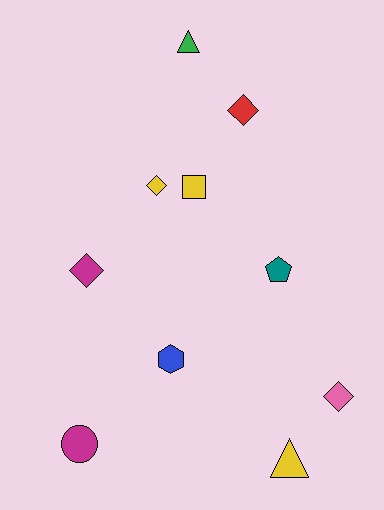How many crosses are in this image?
There are no crosses.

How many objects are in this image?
There are 10 objects.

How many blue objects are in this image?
There is 1 blue object.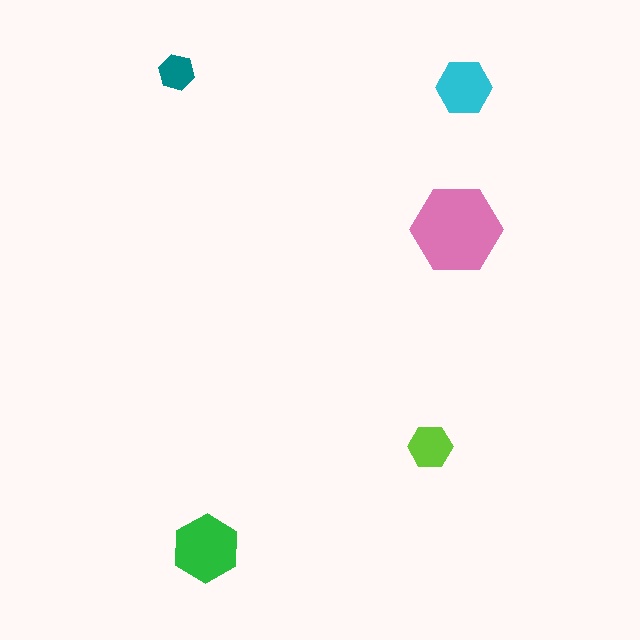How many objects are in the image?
There are 5 objects in the image.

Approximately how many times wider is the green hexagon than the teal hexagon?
About 2 times wider.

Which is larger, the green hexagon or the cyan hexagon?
The green one.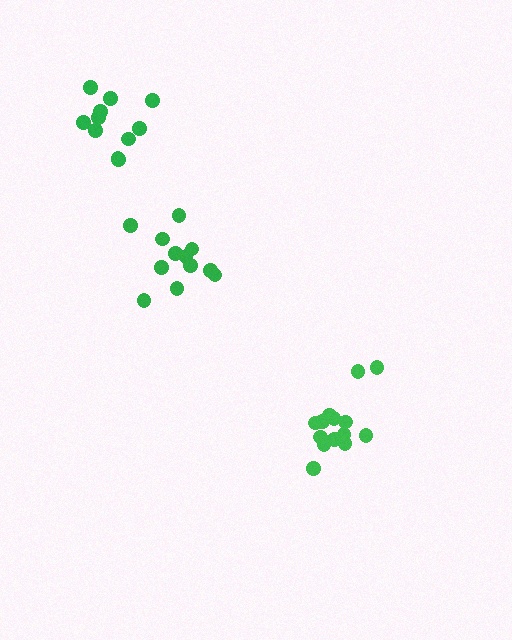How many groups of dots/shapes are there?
There are 3 groups.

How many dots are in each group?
Group 1: 11 dots, Group 2: 14 dots, Group 3: 12 dots (37 total).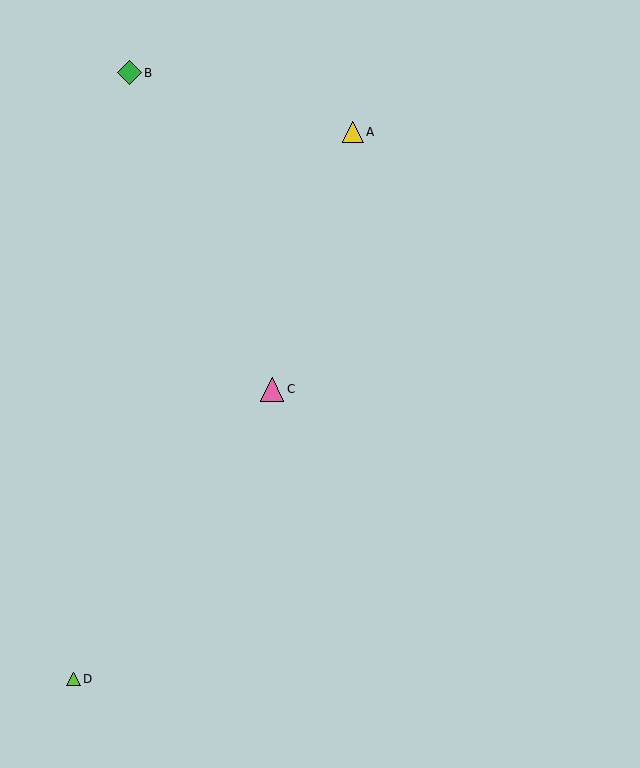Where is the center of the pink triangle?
The center of the pink triangle is at (272, 389).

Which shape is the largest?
The green diamond (labeled B) is the largest.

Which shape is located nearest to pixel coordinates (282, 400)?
The pink triangle (labeled C) at (272, 389) is nearest to that location.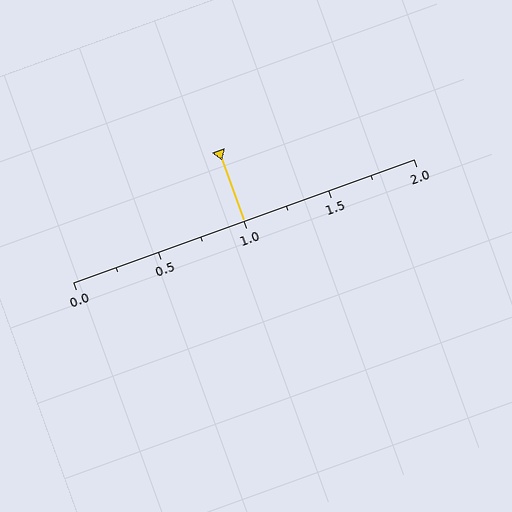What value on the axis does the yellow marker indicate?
The marker indicates approximately 1.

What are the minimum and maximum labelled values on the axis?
The axis runs from 0.0 to 2.0.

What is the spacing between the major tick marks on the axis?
The major ticks are spaced 0.5 apart.